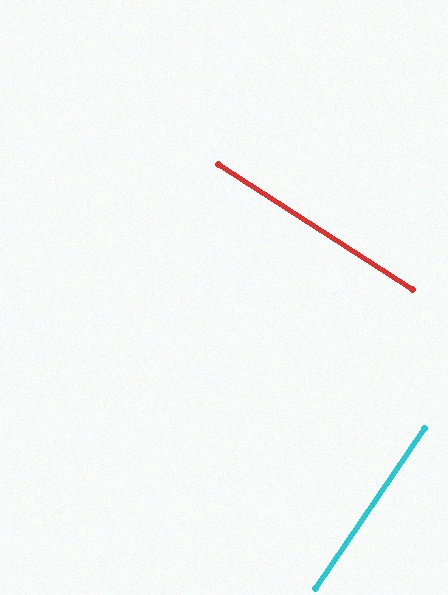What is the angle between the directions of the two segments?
Approximately 89 degrees.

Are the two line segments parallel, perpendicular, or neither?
Perpendicular — they meet at approximately 89°.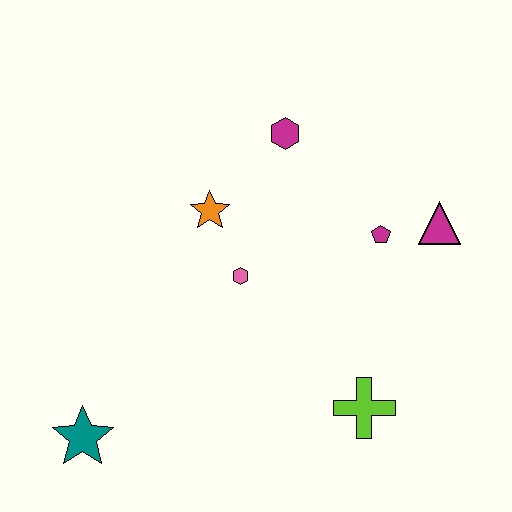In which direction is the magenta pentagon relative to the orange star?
The magenta pentagon is to the right of the orange star.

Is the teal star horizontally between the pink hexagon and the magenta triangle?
No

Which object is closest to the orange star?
The pink hexagon is closest to the orange star.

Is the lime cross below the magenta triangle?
Yes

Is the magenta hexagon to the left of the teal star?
No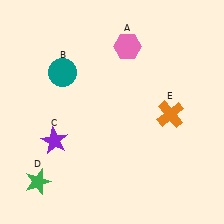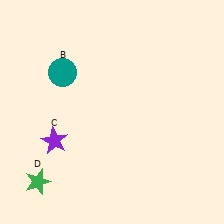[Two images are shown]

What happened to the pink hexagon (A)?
The pink hexagon (A) was removed in Image 2. It was in the top-right area of Image 1.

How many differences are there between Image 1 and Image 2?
There are 2 differences between the two images.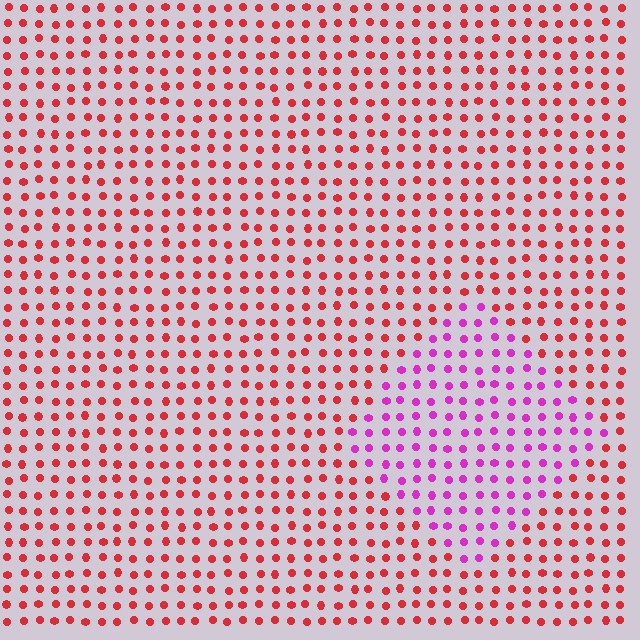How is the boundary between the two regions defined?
The boundary is defined purely by a slight shift in hue (about 51 degrees). Spacing, size, and orientation are identical on both sides.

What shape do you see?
I see a diamond.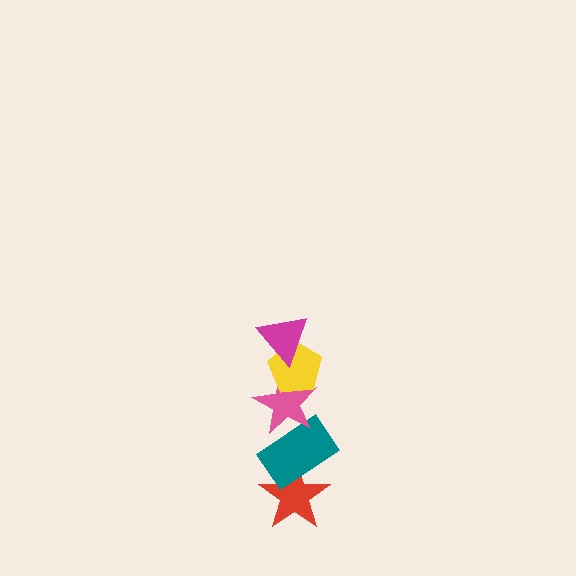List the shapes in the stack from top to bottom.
From top to bottom: the magenta triangle, the yellow pentagon, the pink star, the teal rectangle, the red star.